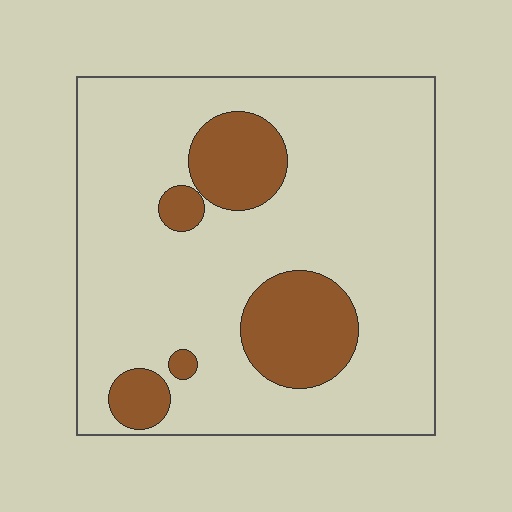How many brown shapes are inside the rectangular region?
5.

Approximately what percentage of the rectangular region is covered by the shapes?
Approximately 20%.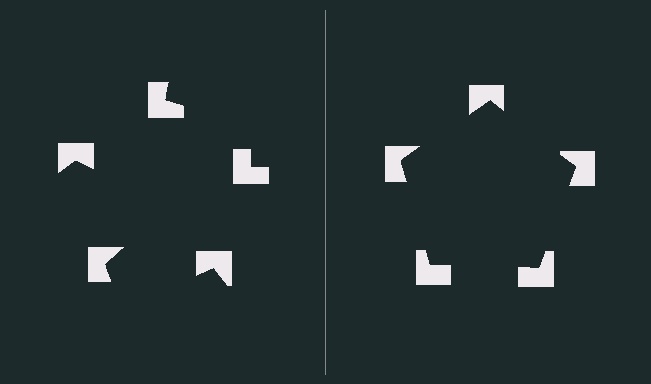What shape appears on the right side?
An illusory pentagon.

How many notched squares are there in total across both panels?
10 — 5 on each side.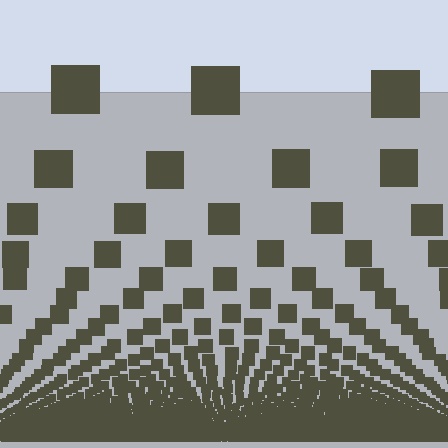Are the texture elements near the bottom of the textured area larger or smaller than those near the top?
Smaller. The gradient is inverted — elements near the bottom are smaller and denser.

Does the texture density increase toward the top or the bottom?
Density increases toward the bottom.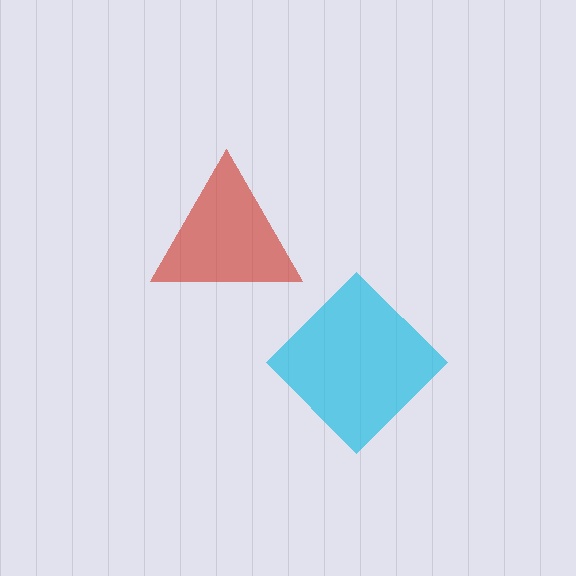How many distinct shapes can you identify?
There are 2 distinct shapes: a cyan diamond, a red triangle.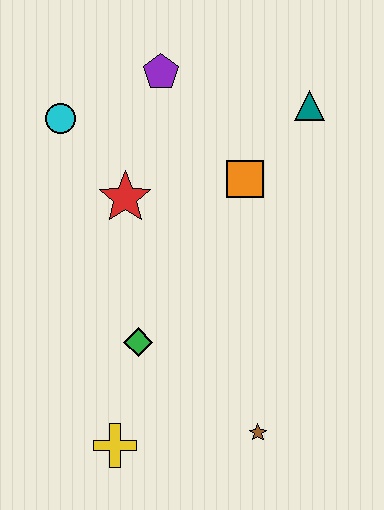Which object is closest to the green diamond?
The yellow cross is closest to the green diamond.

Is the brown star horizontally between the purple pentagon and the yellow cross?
No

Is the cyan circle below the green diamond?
No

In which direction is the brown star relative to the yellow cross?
The brown star is to the right of the yellow cross.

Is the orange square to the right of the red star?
Yes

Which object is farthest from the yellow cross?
The teal triangle is farthest from the yellow cross.